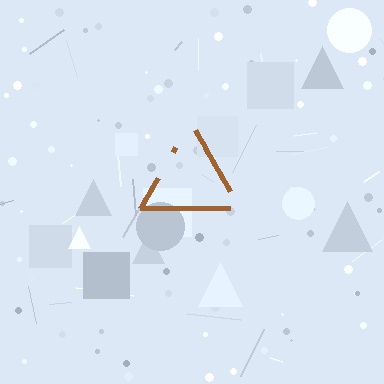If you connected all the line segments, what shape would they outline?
They would outline a triangle.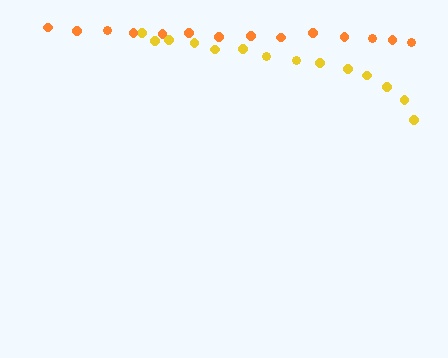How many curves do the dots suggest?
There are 2 distinct paths.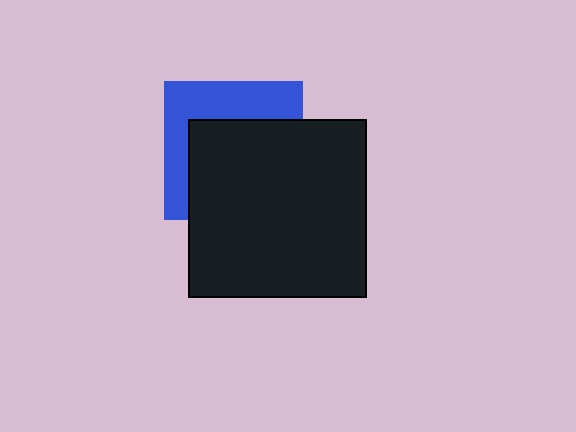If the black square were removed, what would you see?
You would see the complete blue square.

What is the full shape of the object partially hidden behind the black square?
The partially hidden object is a blue square.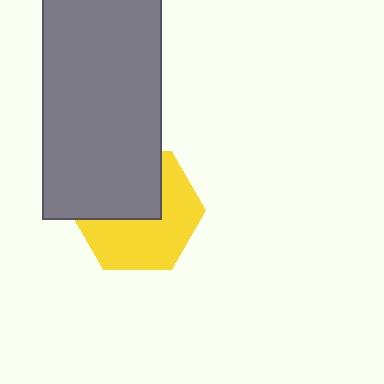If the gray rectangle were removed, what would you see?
You would see the complete yellow hexagon.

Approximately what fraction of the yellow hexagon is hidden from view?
Roughly 43% of the yellow hexagon is hidden behind the gray rectangle.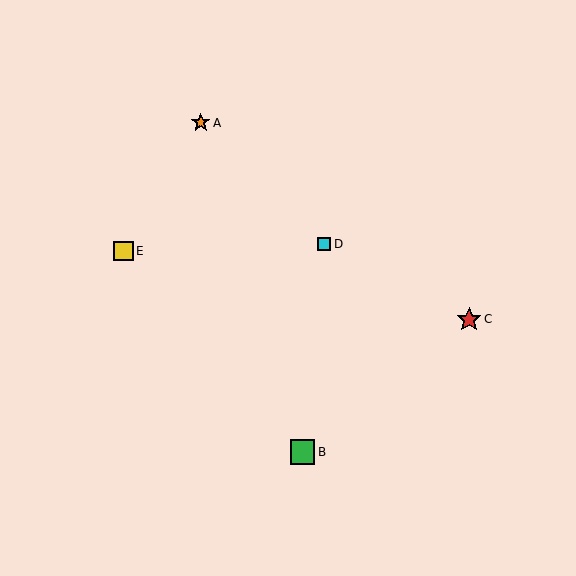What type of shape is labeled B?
Shape B is a green square.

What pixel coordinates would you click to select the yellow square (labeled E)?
Click at (123, 251) to select the yellow square E.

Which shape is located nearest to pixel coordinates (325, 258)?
The cyan square (labeled D) at (324, 244) is nearest to that location.